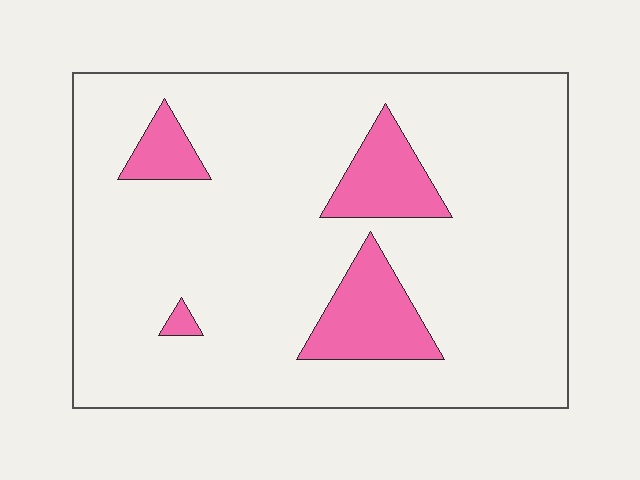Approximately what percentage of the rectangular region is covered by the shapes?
Approximately 15%.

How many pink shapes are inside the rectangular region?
4.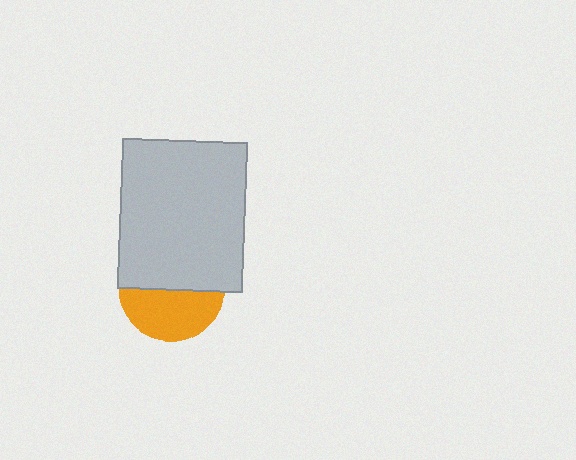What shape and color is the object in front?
The object in front is a light gray rectangle.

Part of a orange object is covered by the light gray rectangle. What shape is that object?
It is a circle.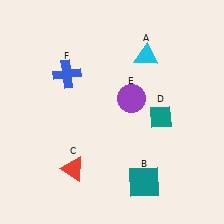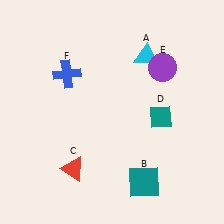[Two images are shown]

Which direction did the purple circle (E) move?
The purple circle (E) moved right.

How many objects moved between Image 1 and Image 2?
1 object moved between the two images.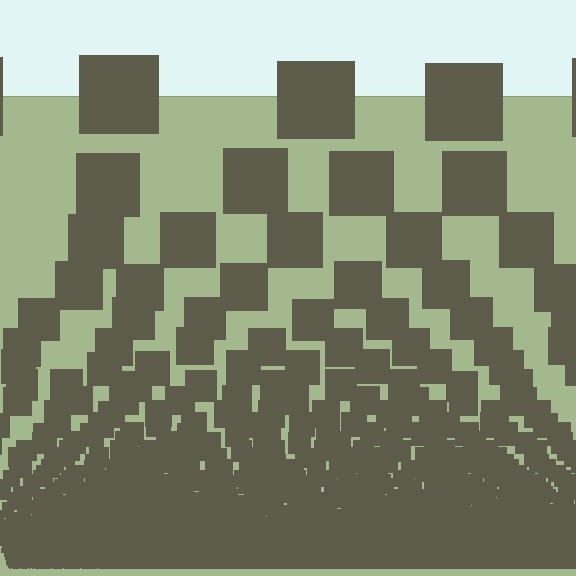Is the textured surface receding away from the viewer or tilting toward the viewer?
The surface appears to tilt toward the viewer. Texture elements get larger and sparser toward the top.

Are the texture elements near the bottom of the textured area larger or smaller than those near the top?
Smaller. The gradient is inverted — elements near the bottom are smaller and denser.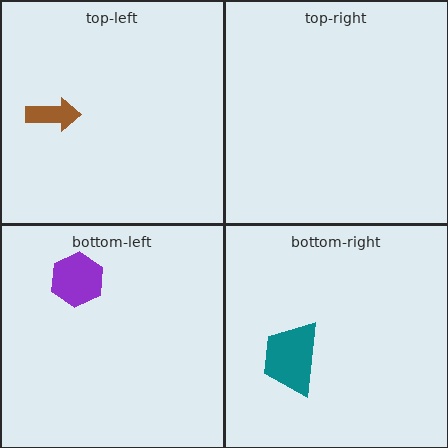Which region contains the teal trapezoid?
The bottom-right region.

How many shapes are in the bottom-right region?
1.